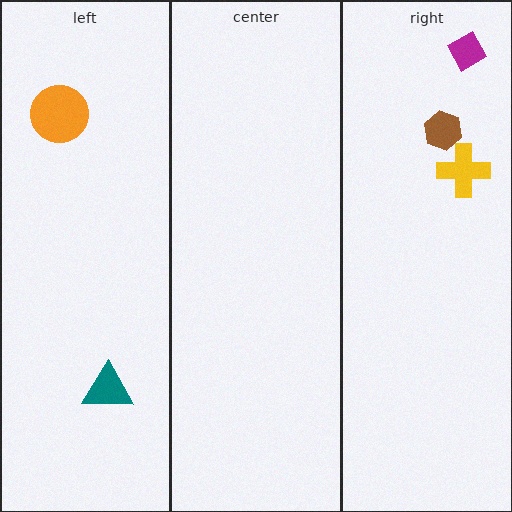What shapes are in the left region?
The orange circle, the teal triangle.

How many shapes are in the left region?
2.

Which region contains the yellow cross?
The right region.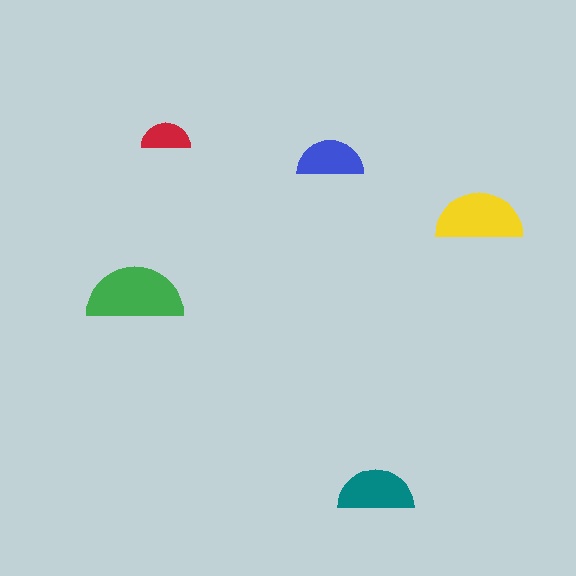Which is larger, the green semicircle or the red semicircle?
The green one.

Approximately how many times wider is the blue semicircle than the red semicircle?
About 1.5 times wider.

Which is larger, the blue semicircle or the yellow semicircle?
The yellow one.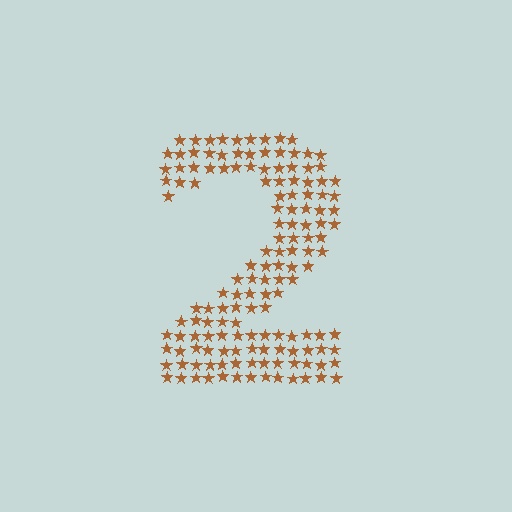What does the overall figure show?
The overall figure shows the digit 2.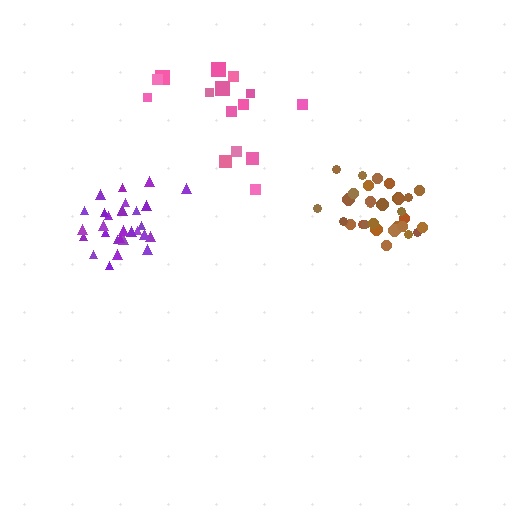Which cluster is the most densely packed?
Purple.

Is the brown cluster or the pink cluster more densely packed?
Brown.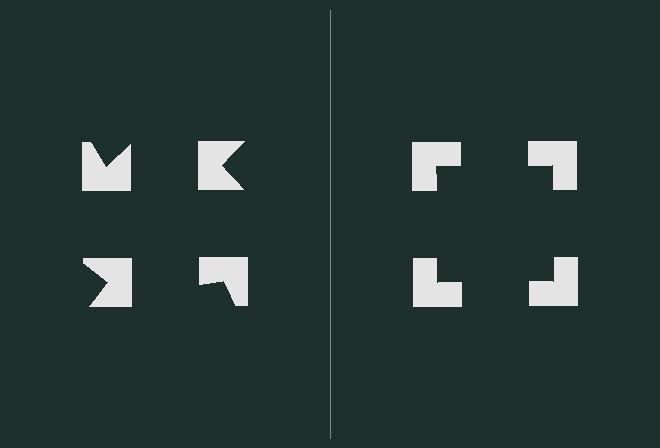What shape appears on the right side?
An illusory square.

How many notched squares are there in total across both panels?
8 — 4 on each side.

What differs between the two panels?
The notched squares are positioned identically on both sides; only the wedge orientations differ. On the right they align to a square; on the left they are misaligned.